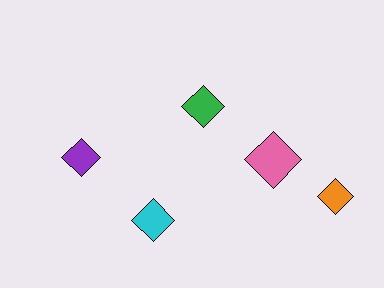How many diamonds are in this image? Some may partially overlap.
There are 5 diamonds.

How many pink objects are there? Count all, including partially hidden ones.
There is 1 pink object.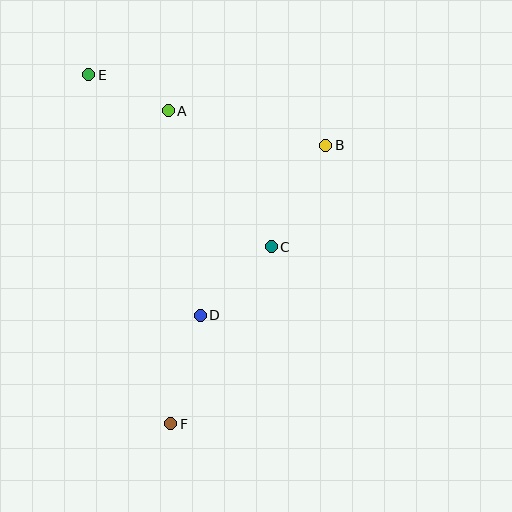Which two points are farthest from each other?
Points E and F are farthest from each other.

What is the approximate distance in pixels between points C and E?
The distance between C and E is approximately 251 pixels.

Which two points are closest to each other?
Points A and E are closest to each other.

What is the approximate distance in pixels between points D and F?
The distance between D and F is approximately 113 pixels.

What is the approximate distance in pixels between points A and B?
The distance between A and B is approximately 161 pixels.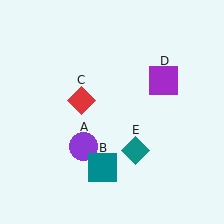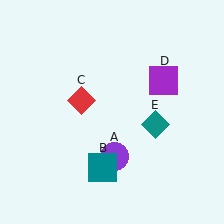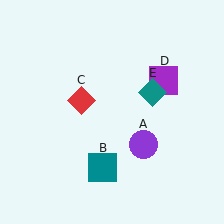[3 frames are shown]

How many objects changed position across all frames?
2 objects changed position: purple circle (object A), teal diamond (object E).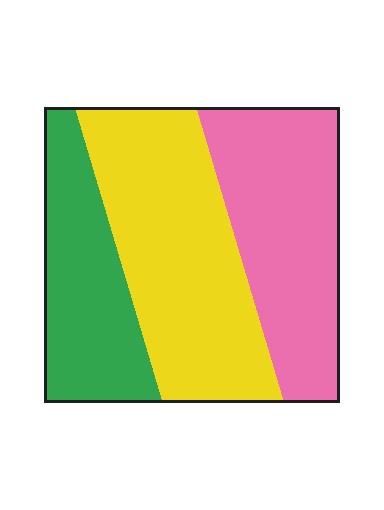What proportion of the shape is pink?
Pink covers around 35% of the shape.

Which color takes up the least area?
Green, at roughly 25%.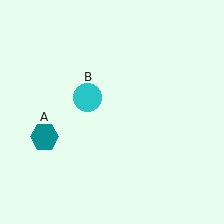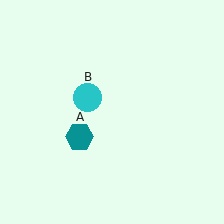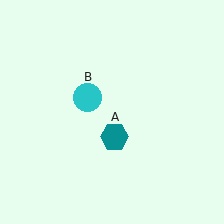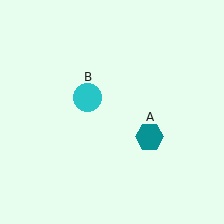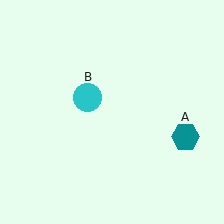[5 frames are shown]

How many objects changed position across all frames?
1 object changed position: teal hexagon (object A).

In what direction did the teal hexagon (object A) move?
The teal hexagon (object A) moved right.